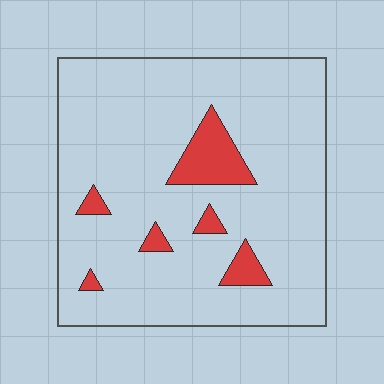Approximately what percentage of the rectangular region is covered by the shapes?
Approximately 10%.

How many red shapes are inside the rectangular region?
6.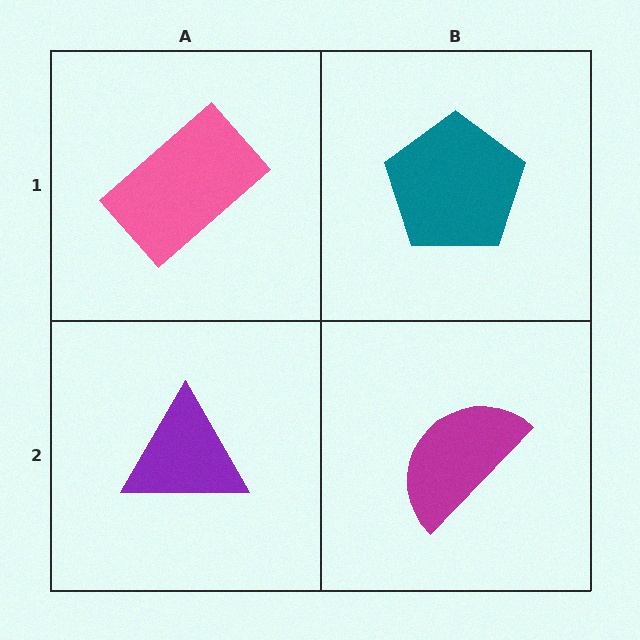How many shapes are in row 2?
2 shapes.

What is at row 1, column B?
A teal pentagon.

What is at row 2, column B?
A magenta semicircle.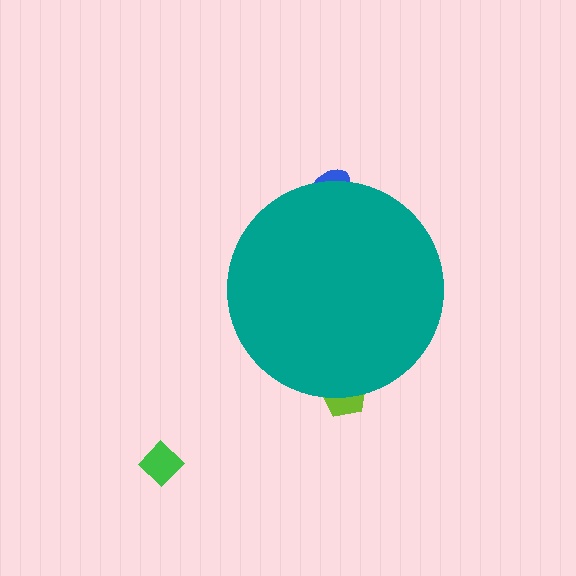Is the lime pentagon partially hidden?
Yes, the lime pentagon is partially hidden behind the teal circle.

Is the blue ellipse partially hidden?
Yes, the blue ellipse is partially hidden behind the teal circle.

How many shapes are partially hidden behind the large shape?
2 shapes are partially hidden.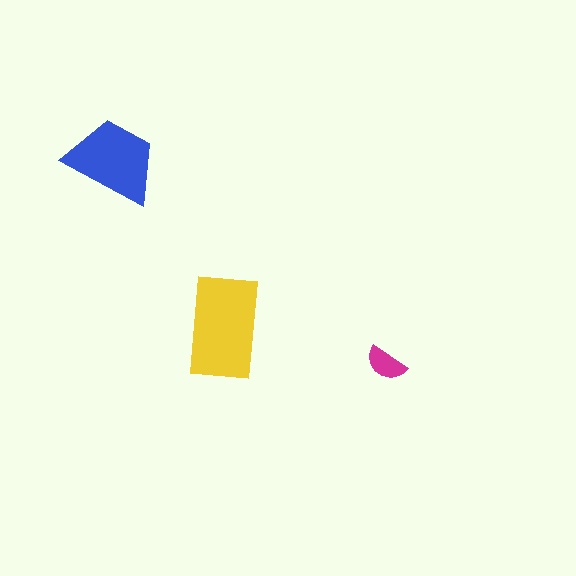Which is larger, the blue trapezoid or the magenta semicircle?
The blue trapezoid.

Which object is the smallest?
The magenta semicircle.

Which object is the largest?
The yellow rectangle.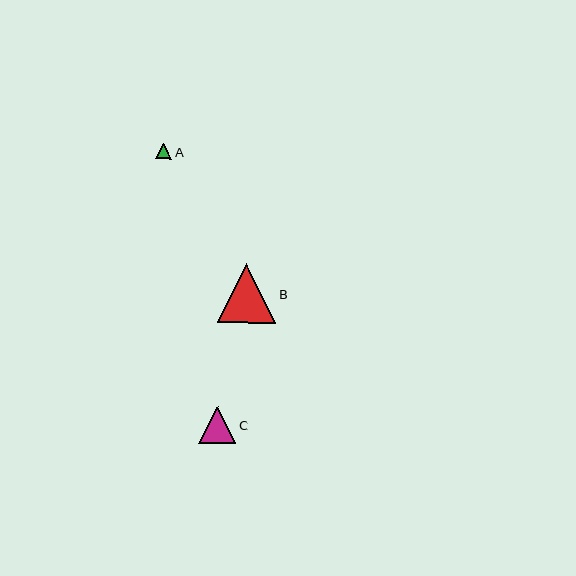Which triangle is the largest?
Triangle B is the largest with a size of approximately 58 pixels.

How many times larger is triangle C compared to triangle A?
Triangle C is approximately 2.3 times the size of triangle A.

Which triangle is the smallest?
Triangle A is the smallest with a size of approximately 16 pixels.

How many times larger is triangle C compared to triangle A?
Triangle C is approximately 2.3 times the size of triangle A.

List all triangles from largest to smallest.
From largest to smallest: B, C, A.